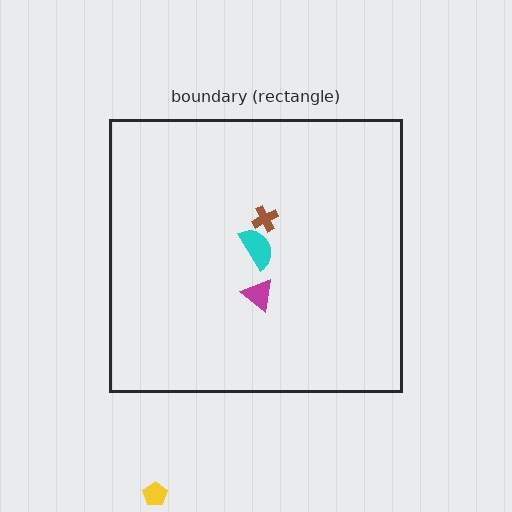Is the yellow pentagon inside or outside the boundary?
Outside.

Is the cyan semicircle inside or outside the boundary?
Inside.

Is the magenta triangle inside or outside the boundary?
Inside.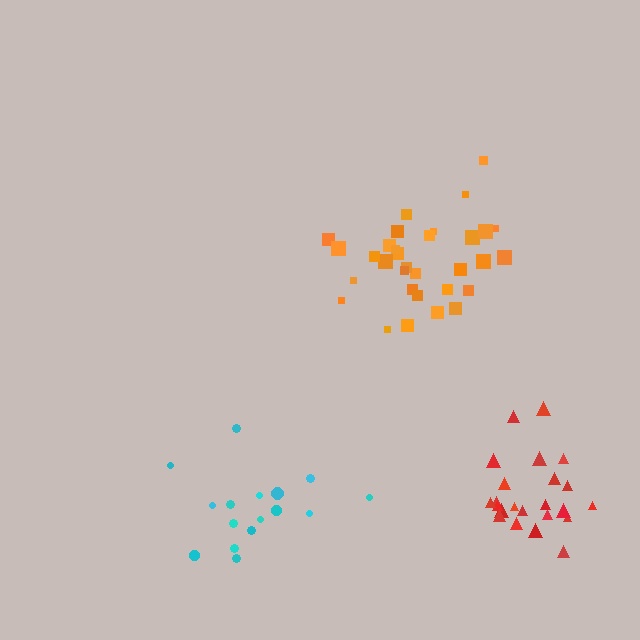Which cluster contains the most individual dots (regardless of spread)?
Orange (34).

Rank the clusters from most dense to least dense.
red, orange, cyan.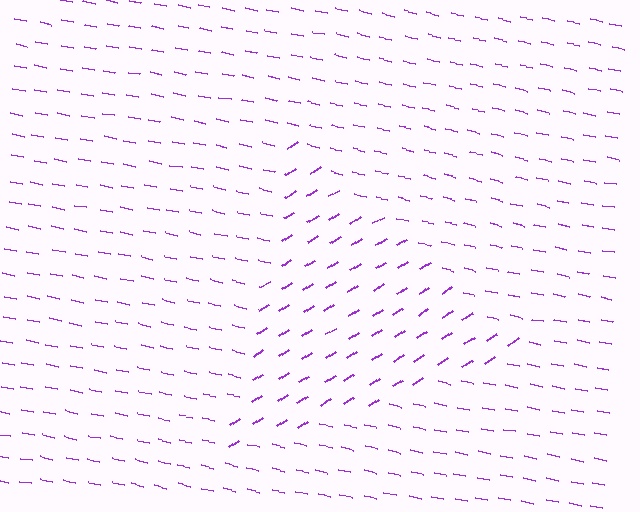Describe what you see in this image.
The image is filled with small purple line segments. A triangle region in the image has lines oriented differently from the surrounding lines, creating a visible texture boundary.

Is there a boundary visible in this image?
Yes, there is a texture boundary formed by a change in line orientation.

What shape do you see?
I see a triangle.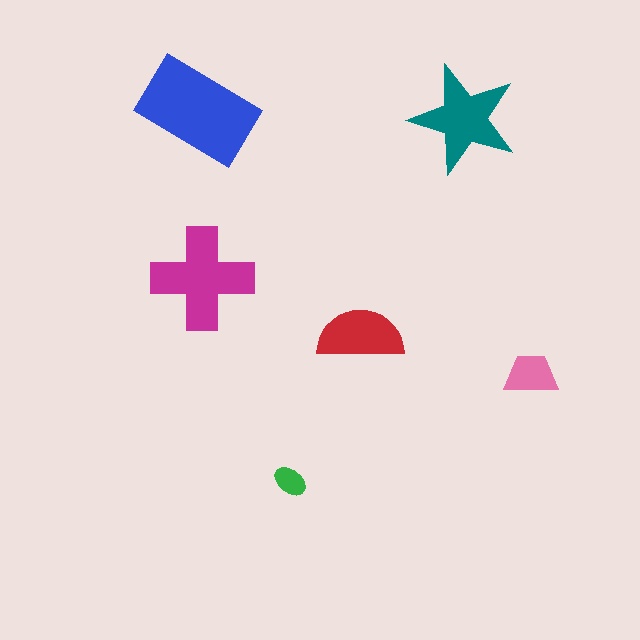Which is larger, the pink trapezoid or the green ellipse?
The pink trapezoid.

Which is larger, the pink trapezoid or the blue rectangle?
The blue rectangle.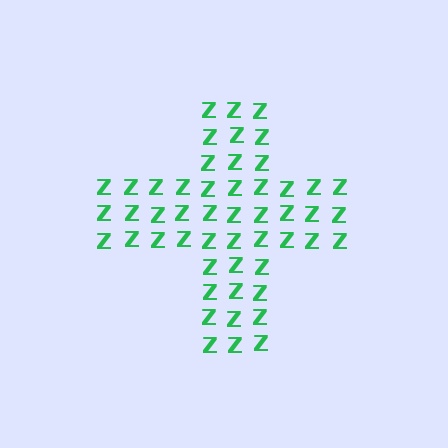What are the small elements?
The small elements are letter Z's.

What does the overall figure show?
The overall figure shows a cross.